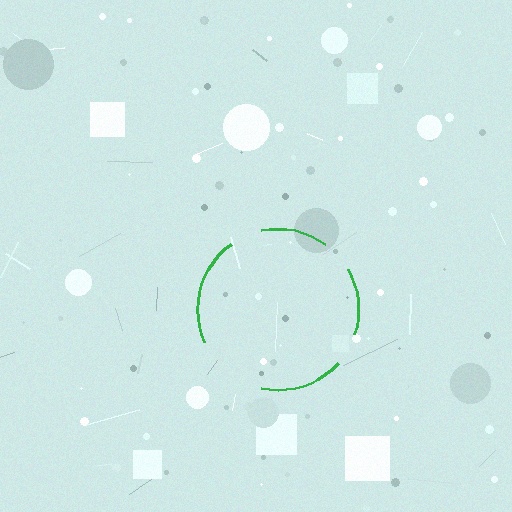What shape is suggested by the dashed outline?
The dashed outline suggests a circle.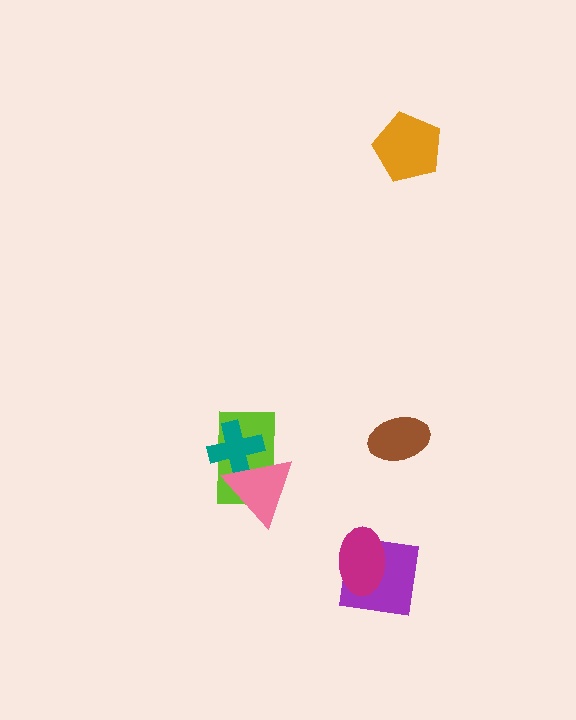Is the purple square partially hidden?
Yes, it is partially covered by another shape.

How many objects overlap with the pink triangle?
2 objects overlap with the pink triangle.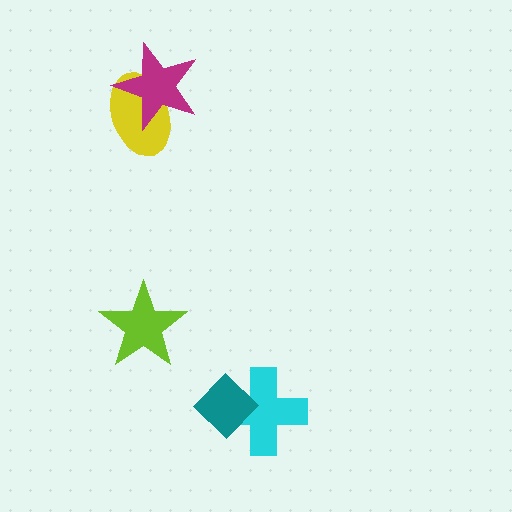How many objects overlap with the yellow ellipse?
1 object overlaps with the yellow ellipse.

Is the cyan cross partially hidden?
Yes, it is partially covered by another shape.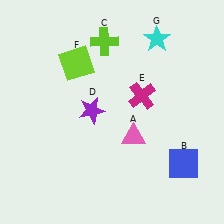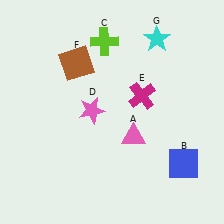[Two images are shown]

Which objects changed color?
D changed from purple to pink. F changed from lime to brown.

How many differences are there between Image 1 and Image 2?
There are 2 differences between the two images.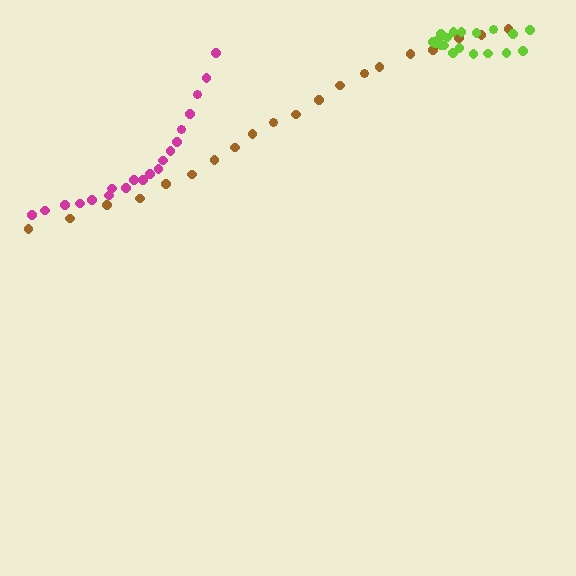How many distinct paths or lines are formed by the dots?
There are 3 distinct paths.